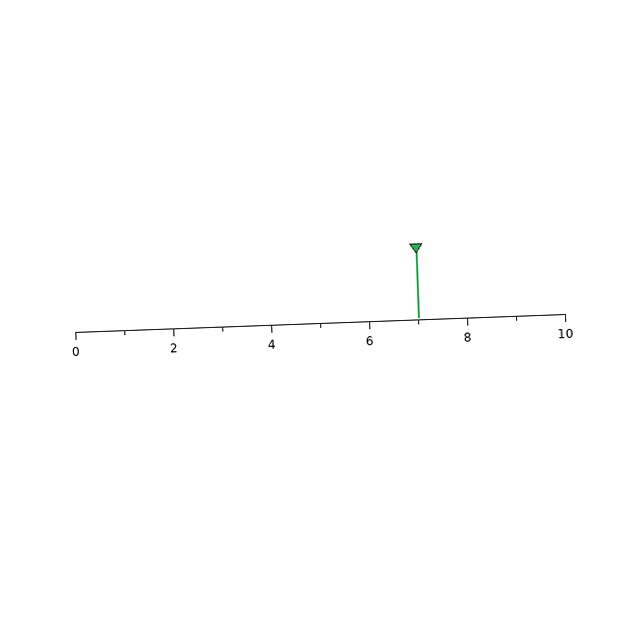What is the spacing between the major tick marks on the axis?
The major ticks are spaced 2 apart.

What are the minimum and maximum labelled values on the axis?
The axis runs from 0 to 10.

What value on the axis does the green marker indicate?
The marker indicates approximately 7.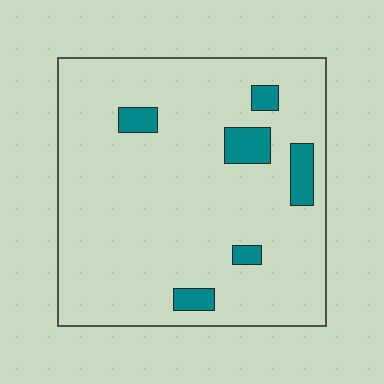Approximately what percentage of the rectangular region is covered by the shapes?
Approximately 10%.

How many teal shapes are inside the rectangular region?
6.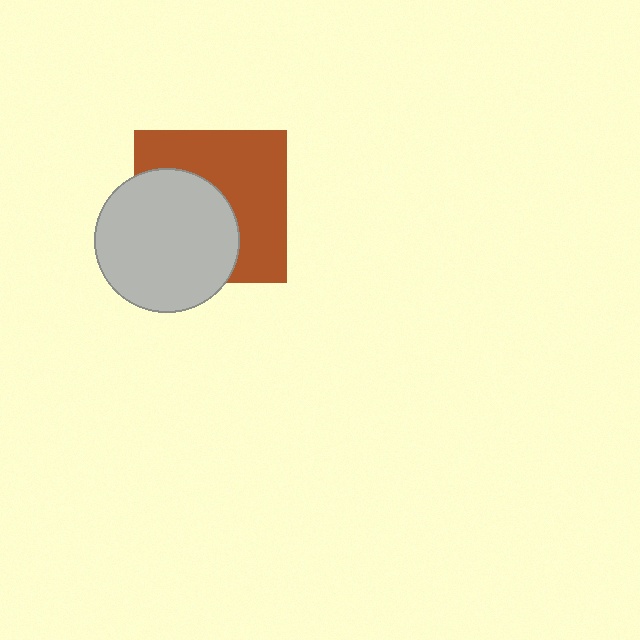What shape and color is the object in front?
The object in front is a light gray circle.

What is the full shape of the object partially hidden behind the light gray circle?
The partially hidden object is a brown square.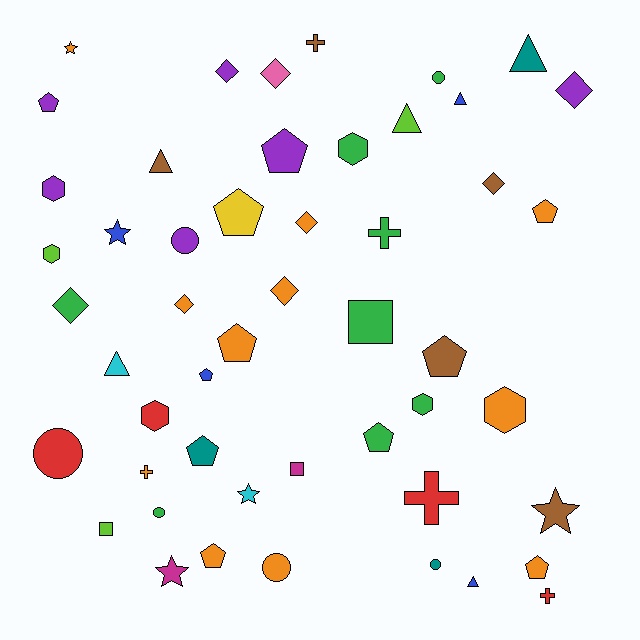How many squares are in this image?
There are 3 squares.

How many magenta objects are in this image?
There are 2 magenta objects.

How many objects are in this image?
There are 50 objects.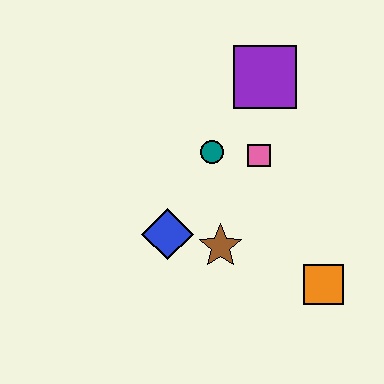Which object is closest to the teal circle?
The pink square is closest to the teal circle.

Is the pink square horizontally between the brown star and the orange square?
Yes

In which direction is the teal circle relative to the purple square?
The teal circle is below the purple square.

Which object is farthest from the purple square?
The orange square is farthest from the purple square.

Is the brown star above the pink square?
No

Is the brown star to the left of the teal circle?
No